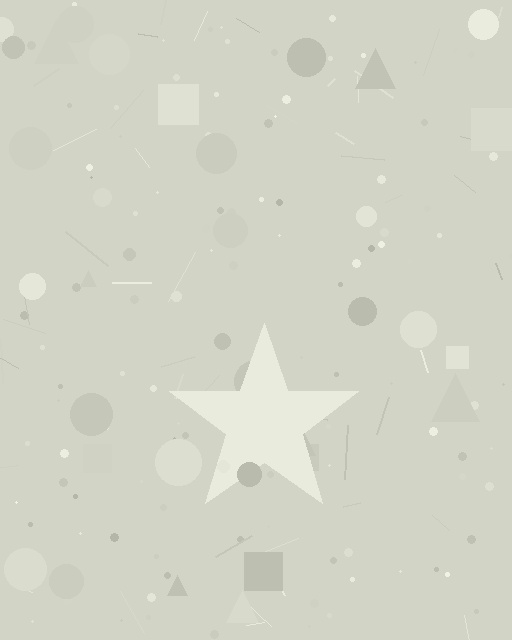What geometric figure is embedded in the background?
A star is embedded in the background.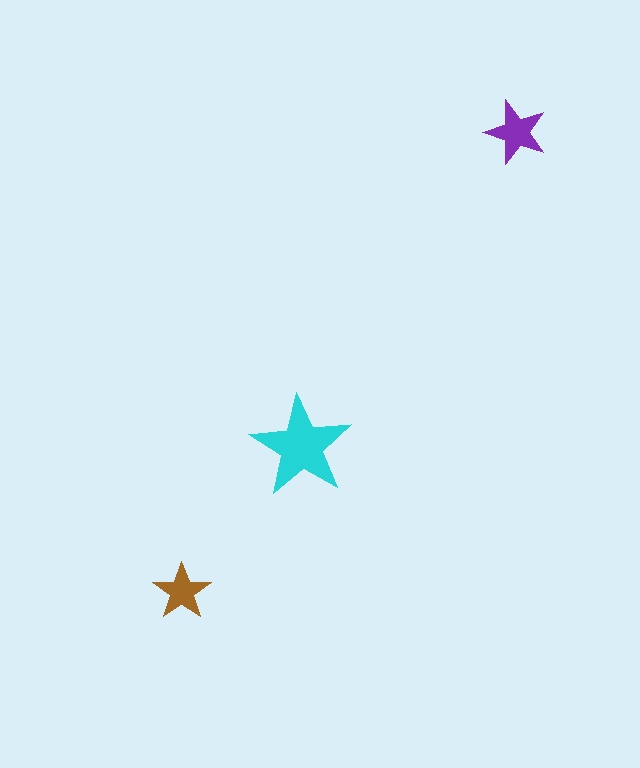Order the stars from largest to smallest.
the cyan one, the purple one, the brown one.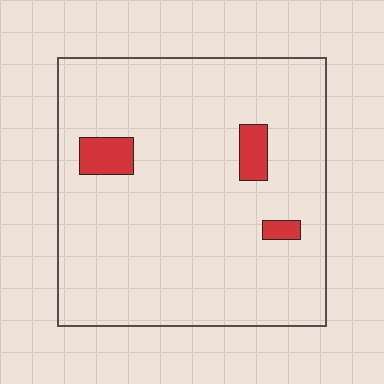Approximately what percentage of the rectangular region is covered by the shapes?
Approximately 5%.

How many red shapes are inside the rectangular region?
3.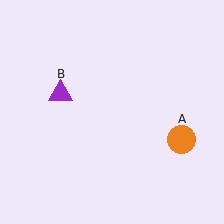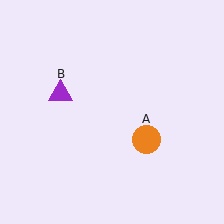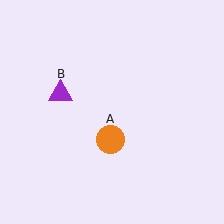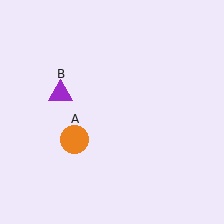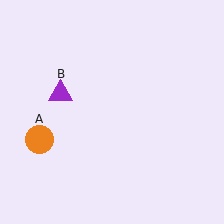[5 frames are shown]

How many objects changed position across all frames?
1 object changed position: orange circle (object A).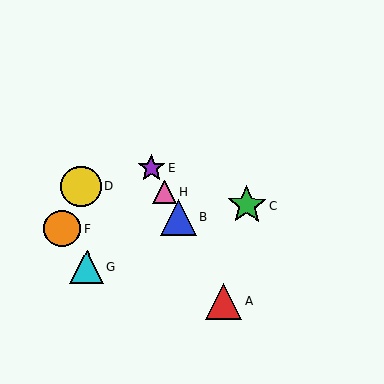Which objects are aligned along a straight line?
Objects A, B, E, H are aligned along a straight line.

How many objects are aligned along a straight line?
4 objects (A, B, E, H) are aligned along a straight line.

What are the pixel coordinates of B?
Object B is at (178, 217).